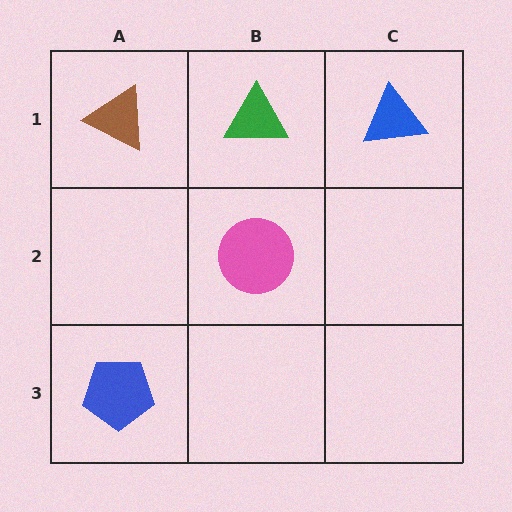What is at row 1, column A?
A brown triangle.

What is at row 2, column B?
A pink circle.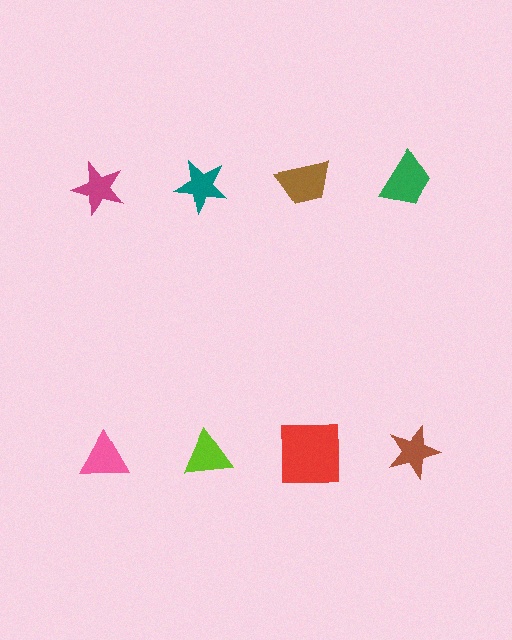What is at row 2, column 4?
A brown star.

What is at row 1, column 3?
A brown trapezoid.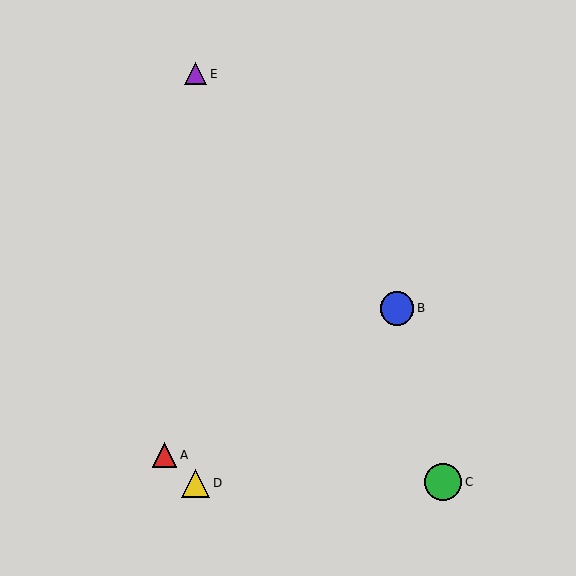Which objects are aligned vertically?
Objects D, E are aligned vertically.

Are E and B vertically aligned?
No, E is at x≈196 and B is at x≈397.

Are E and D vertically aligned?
Yes, both are at x≈196.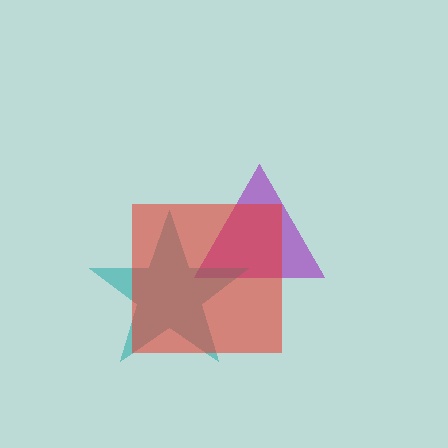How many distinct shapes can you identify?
There are 3 distinct shapes: a purple triangle, a teal star, a red square.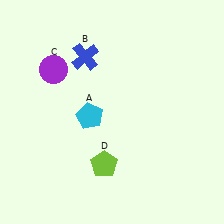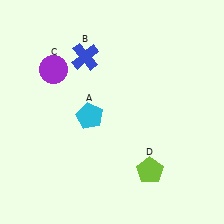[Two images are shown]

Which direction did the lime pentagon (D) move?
The lime pentagon (D) moved right.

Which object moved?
The lime pentagon (D) moved right.